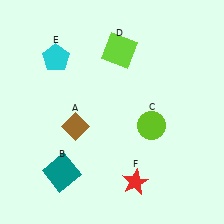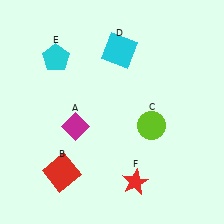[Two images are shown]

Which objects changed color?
A changed from brown to magenta. B changed from teal to red. D changed from lime to cyan.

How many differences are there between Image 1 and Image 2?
There are 3 differences between the two images.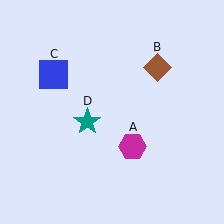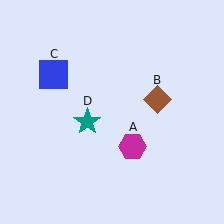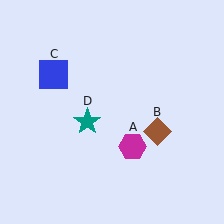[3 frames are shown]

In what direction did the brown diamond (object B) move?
The brown diamond (object B) moved down.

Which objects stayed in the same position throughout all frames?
Magenta hexagon (object A) and blue square (object C) and teal star (object D) remained stationary.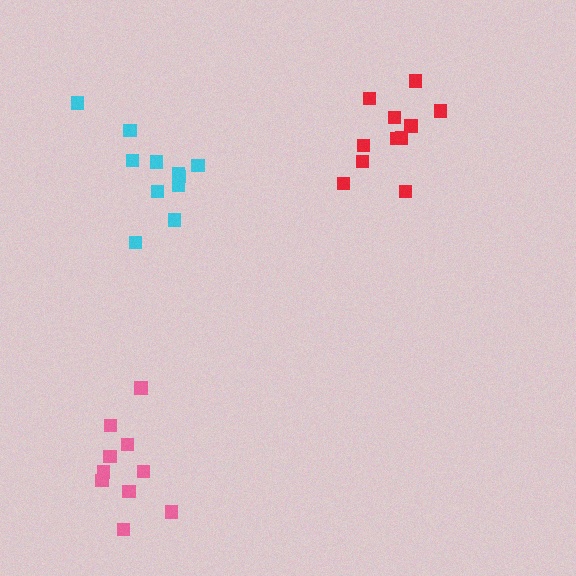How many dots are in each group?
Group 1: 11 dots, Group 2: 11 dots, Group 3: 10 dots (32 total).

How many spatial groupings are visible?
There are 3 spatial groupings.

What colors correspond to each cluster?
The clusters are colored: red, cyan, pink.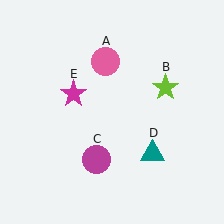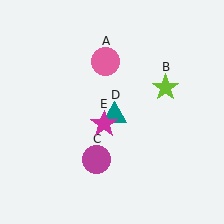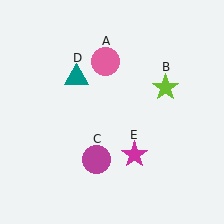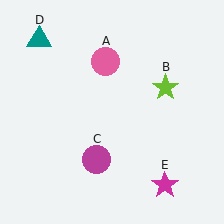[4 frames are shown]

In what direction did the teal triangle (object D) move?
The teal triangle (object D) moved up and to the left.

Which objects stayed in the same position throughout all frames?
Pink circle (object A) and lime star (object B) and magenta circle (object C) remained stationary.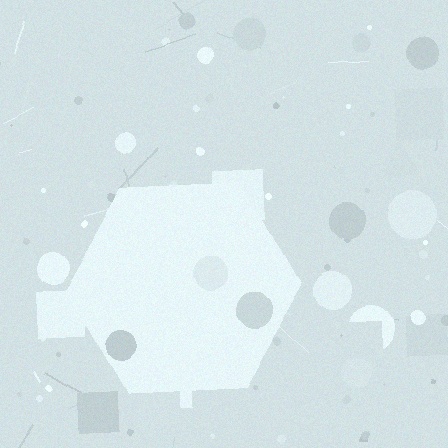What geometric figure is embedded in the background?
A hexagon is embedded in the background.